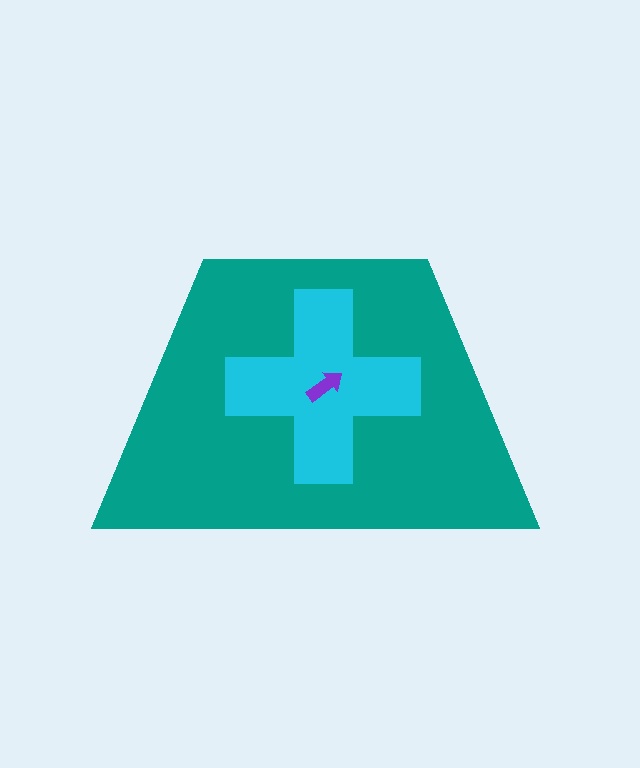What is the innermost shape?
The purple arrow.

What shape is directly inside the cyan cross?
The purple arrow.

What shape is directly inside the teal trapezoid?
The cyan cross.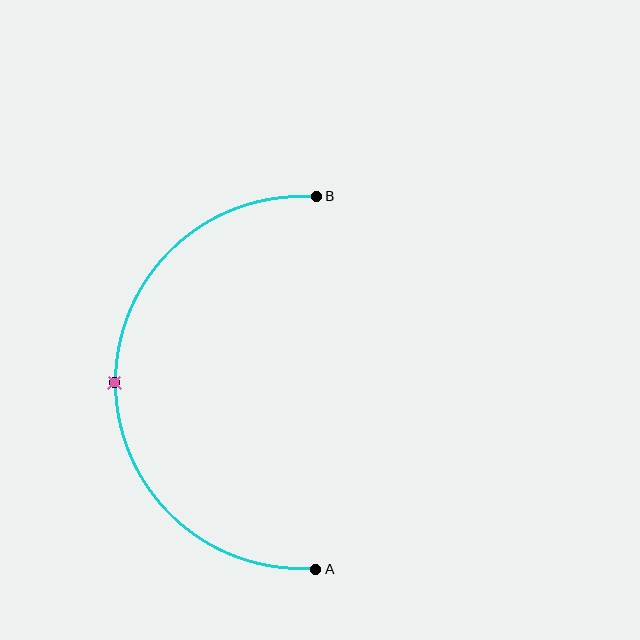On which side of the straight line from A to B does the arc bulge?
The arc bulges to the left of the straight line connecting A and B.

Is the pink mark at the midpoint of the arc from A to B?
Yes. The pink mark lies on the arc at equal arc-length from both A and B — it is the arc midpoint.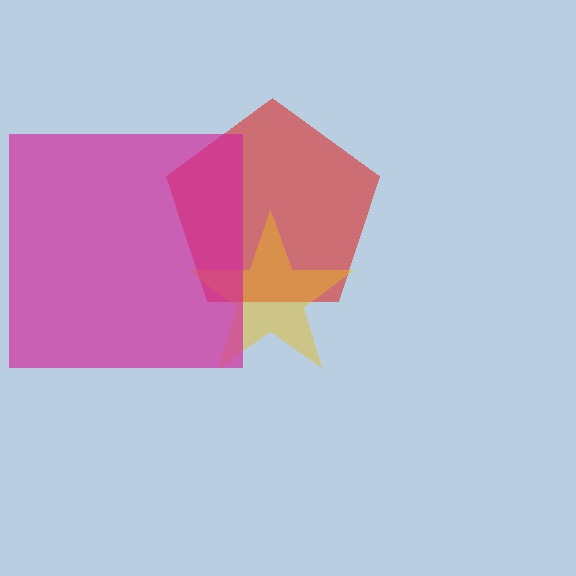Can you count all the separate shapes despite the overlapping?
Yes, there are 3 separate shapes.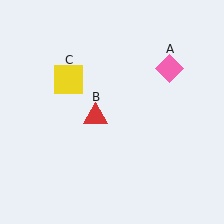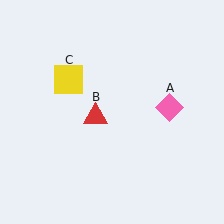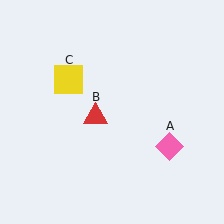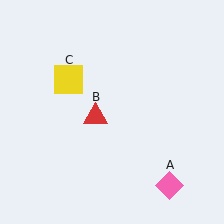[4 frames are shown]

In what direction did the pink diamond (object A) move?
The pink diamond (object A) moved down.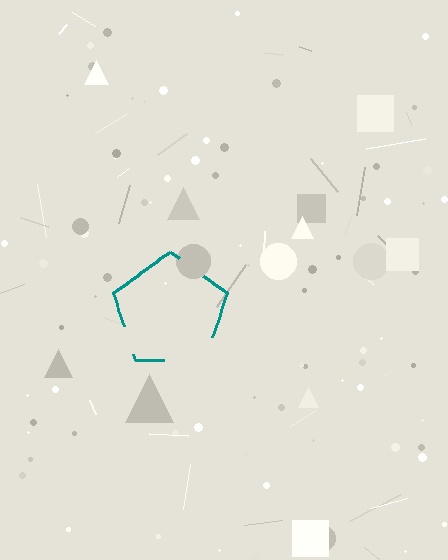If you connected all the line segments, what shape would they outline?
They would outline a pentagon.